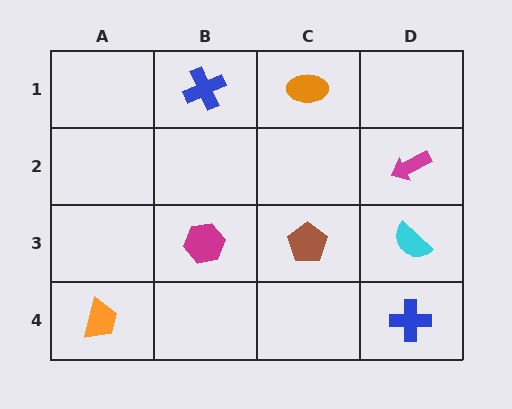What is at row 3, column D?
A cyan semicircle.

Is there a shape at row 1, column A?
No, that cell is empty.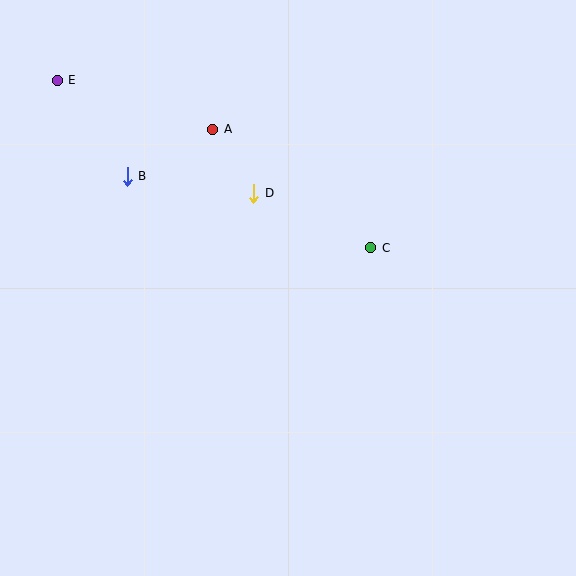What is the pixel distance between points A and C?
The distance between A and C is 198 pixels.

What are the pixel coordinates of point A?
Point A is at (213, 129).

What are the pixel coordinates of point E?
Point E is at (57, 80).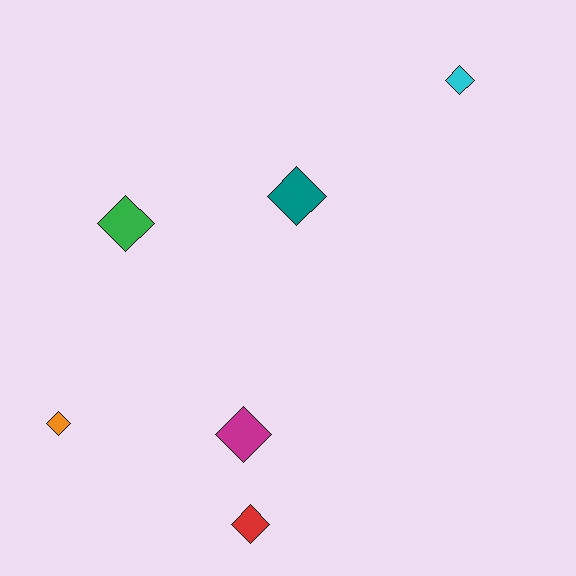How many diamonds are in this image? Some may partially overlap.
There are 6 diamonds.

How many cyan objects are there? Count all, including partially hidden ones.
There is 1 cyan object.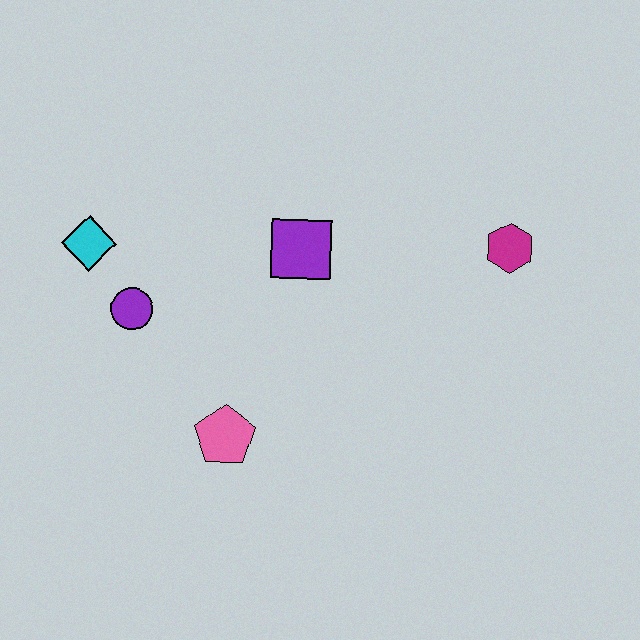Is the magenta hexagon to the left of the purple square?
No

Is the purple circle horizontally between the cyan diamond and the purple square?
Yes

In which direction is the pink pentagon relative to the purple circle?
The pink pentagon is below the purple circle.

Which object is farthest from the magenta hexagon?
The cyan diamond is farthest from the magenta hexagon.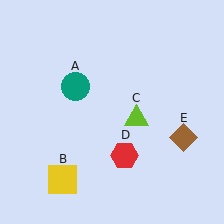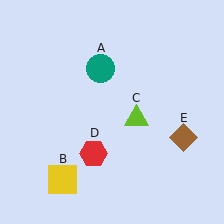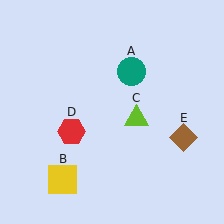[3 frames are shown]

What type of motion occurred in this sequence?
The teal circle (object A), red hexagon (object D) rotated clockwise around the center of the scene.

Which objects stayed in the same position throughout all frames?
Yellow square (object B) and lime triangle (object C) and brown diamond (object E) remained stationary.